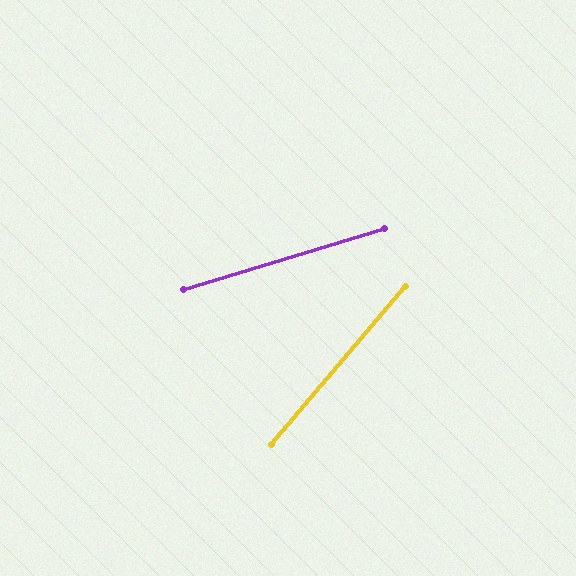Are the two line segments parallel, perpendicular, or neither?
Neither parallel nor perpendicular — they differ by about 33°.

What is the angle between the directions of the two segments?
Approximately 33 degrees.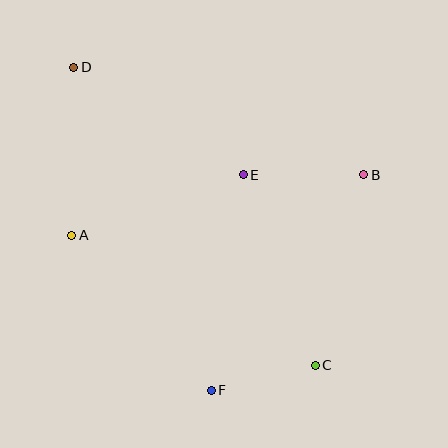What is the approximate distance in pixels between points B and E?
The distance between B and E is approximately 120 pixels.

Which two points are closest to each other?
Points C and F are closest to each other.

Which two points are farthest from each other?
Points C and D are farthest from each other.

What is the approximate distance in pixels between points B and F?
The distance between B and F is approximately 264 pixels.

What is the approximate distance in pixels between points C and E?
The distance between C and E is approximately 204 pixels.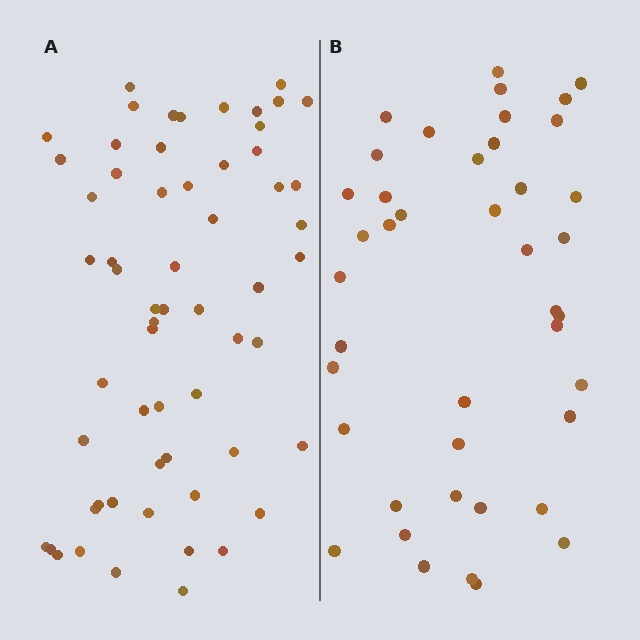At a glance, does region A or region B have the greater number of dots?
Region A (the left region) has more dots.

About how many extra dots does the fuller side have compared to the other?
Region A has approximately 20 more dots than region B.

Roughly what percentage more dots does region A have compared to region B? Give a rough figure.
About 45% more.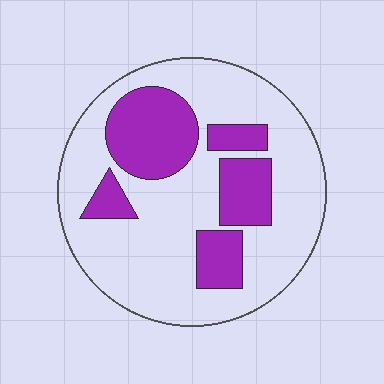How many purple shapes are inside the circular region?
5.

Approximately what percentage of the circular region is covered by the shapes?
Approximately 30%.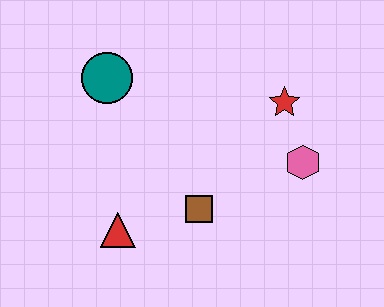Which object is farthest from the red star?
The red triangle is farthest from the red star.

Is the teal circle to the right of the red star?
No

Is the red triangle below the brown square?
Yes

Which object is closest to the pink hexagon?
The red star is closest to the pink hexagon.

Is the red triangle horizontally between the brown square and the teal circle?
Yes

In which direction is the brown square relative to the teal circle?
The brown square is below the teal circle.